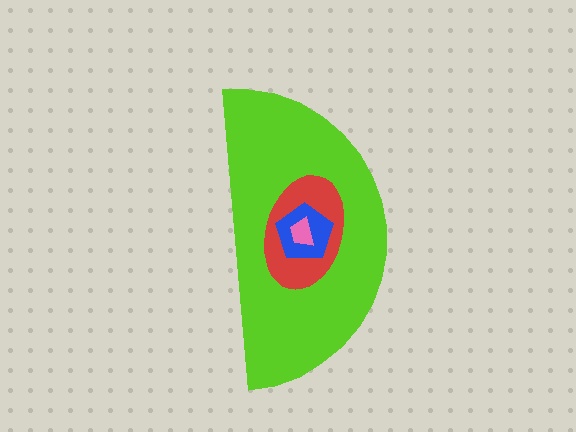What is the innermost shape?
The pink trapezoid.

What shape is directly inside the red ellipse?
The blue pentagon.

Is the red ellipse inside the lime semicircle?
Yes.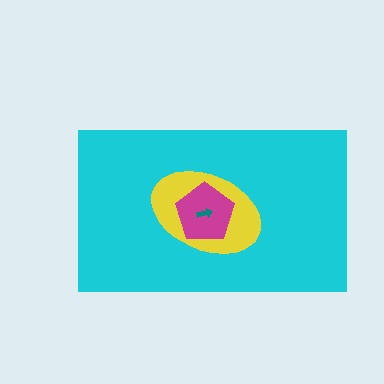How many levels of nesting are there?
4.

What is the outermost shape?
The cyan rectangle.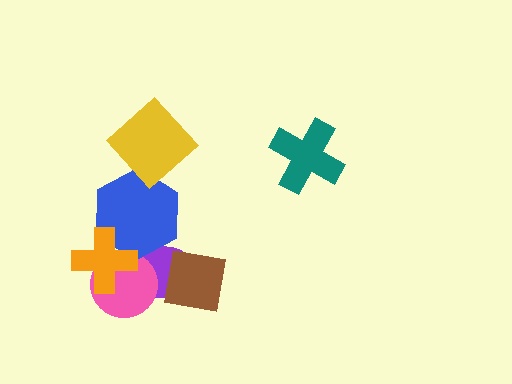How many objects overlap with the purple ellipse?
4 objects overlap with the purple ellipse.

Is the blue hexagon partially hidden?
Yes, it is partially covered by another shape.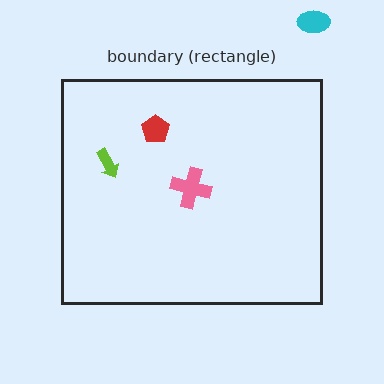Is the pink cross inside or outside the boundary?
Inside.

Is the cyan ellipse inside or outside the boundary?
Outside.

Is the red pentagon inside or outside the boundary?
Inside.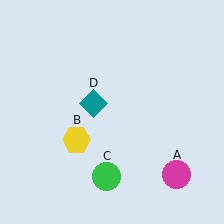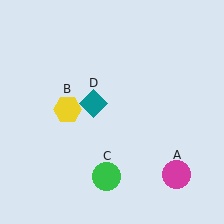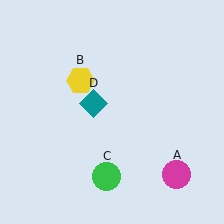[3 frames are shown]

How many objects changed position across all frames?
1 object changed position: yellow hexagon (object B).